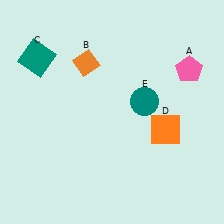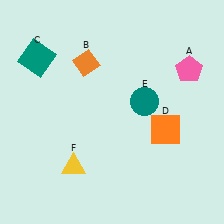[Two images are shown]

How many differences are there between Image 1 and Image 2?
There is 1 difference between the two images.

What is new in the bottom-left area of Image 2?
A yellow triangle (F) was added in the bottom-left area of Image 2.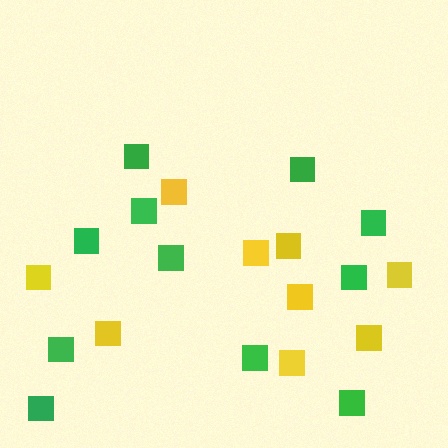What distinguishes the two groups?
There are 2 groups: one group of yellow squares (9) and one group of green squares (11).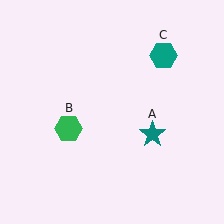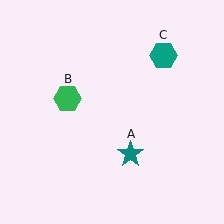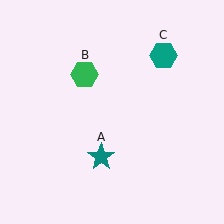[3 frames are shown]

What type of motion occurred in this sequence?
The teal star (object A), green hexagon (object B) rotated clockwise around the center of the scene.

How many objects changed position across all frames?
2 objects changed position: teal star (object A), green hexagon (object B).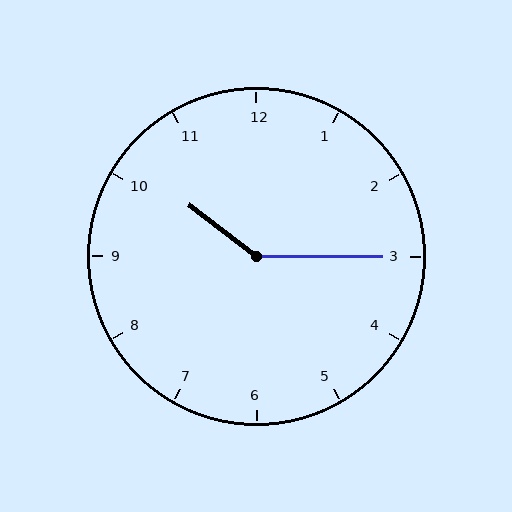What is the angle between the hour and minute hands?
Approximately 142 degrees.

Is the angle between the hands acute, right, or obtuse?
It is obtuse.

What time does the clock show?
10:15.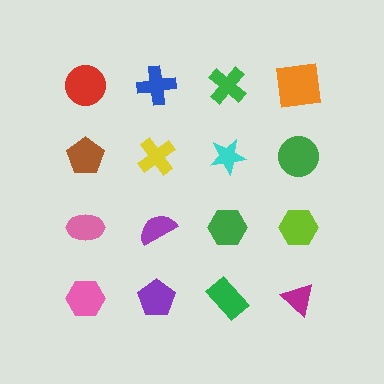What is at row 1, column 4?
An orange square.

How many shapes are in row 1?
4 shapes.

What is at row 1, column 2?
A blue cross.